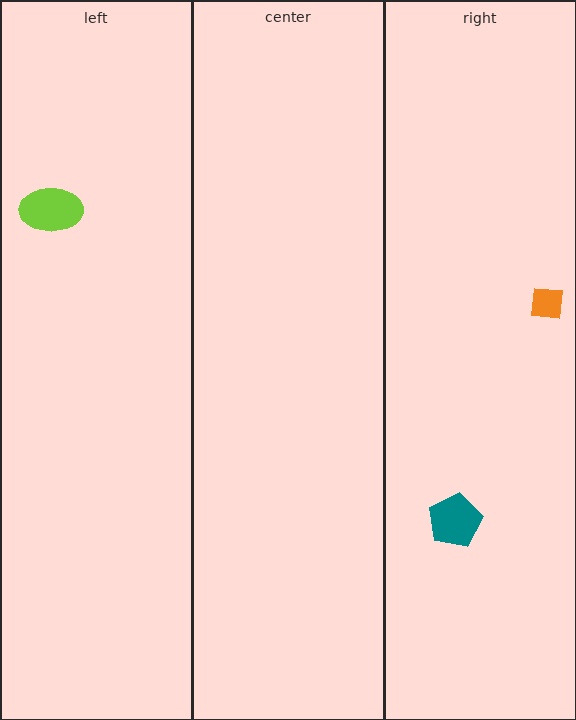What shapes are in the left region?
The lime ellipse.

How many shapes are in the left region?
1.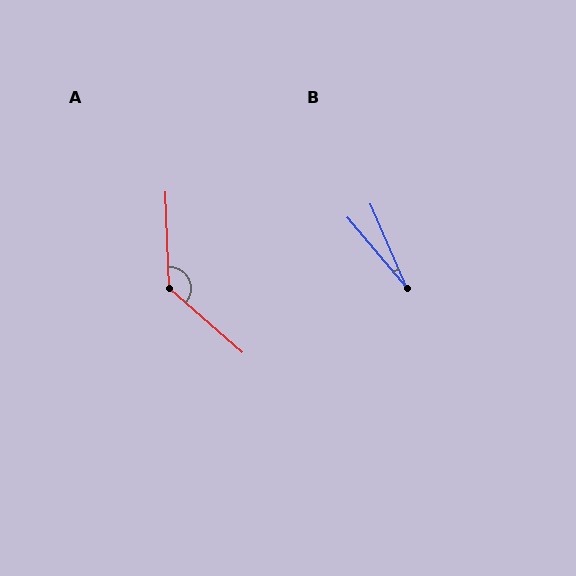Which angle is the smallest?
B, at approximately 17 degrees.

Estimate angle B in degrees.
Approximately 17 degrees.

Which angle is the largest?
A, at approximately 133 degrees.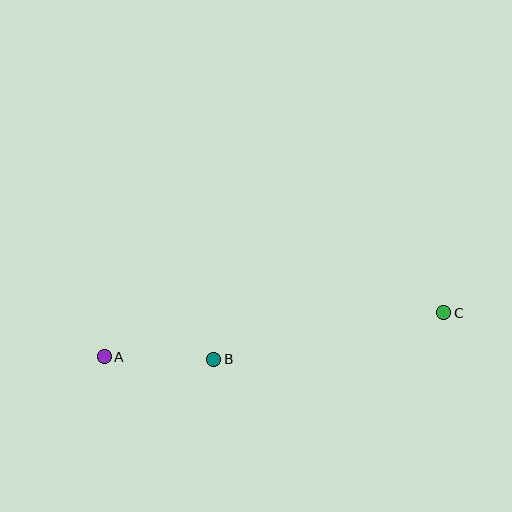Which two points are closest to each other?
Points A and B are closest to each other.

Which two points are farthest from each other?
Points A and C are farthest from each other.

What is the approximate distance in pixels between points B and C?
The distance between B and C is approximately 235 pixels.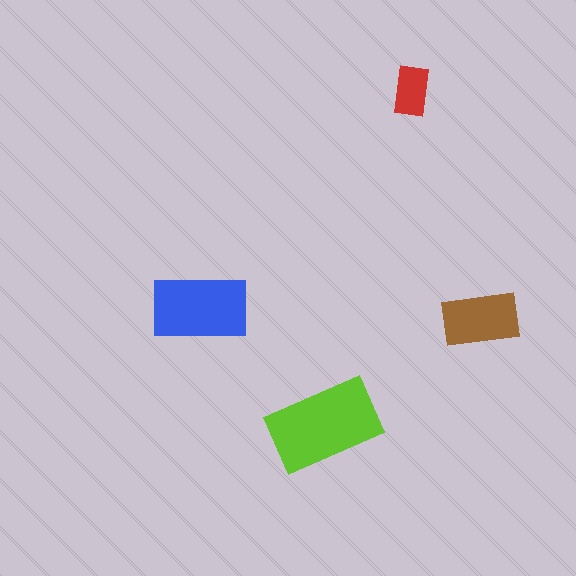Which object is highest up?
The red rectangle is topmost.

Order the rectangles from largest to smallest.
the lime one, the blue one, the brown one, the red one.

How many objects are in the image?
There are 4 objects in the image.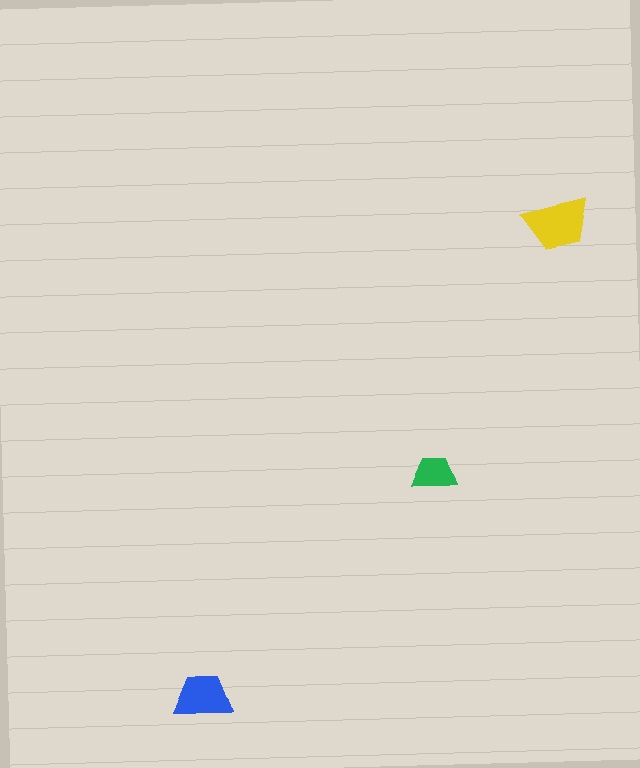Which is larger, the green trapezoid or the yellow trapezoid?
The yellow one.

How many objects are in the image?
There are 3 objects in the image.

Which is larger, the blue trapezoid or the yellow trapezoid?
The yellow one.